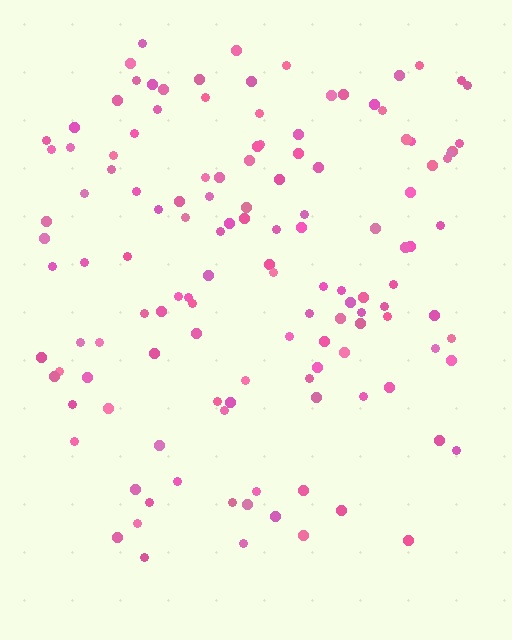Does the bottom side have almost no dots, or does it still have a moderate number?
Still a moderate number, just noticeably fewer than the top.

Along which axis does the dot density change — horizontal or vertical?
Vertical.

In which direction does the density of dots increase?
From bottom to top, with the top side densest.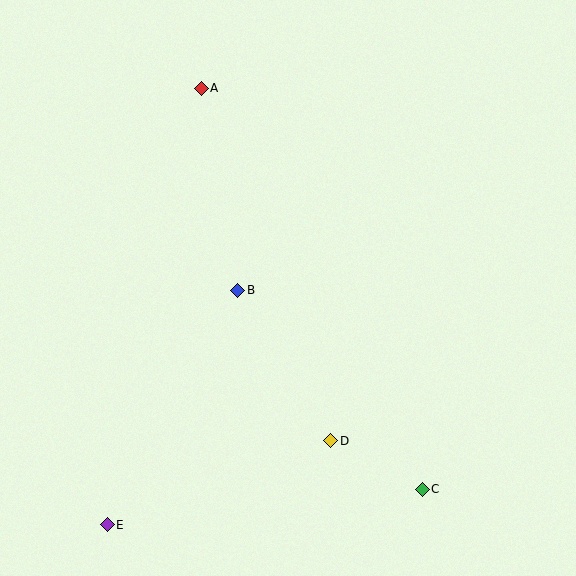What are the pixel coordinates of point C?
Point C is at (422, 489).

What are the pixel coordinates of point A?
Point A is at (201, 88).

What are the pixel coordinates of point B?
Point B is at (238, 290).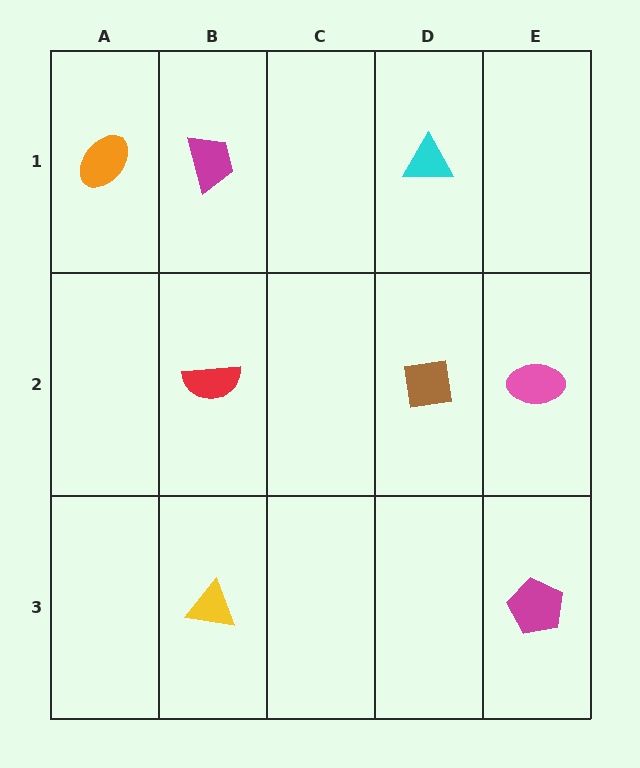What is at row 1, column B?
A magenta trapezoid.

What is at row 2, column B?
A red semicircle.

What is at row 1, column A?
An orange ellipse.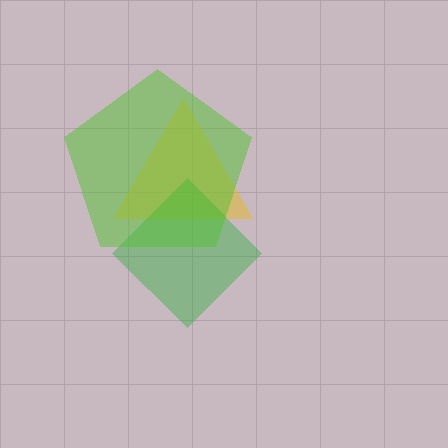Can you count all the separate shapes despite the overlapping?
Yes, there are 3 separate shapes.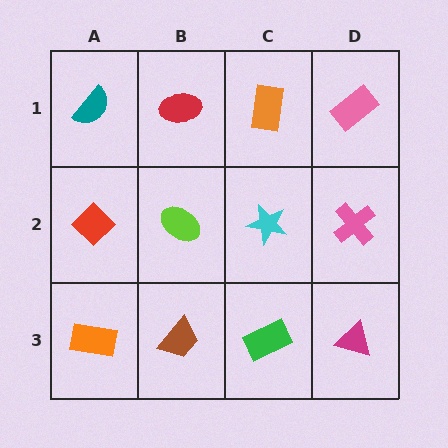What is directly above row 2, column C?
An orange rectangle.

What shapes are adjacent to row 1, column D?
A pink cross (row 2, column D), an orange rectangle (row 1, column C).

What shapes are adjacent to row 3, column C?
A cyan star (row 2, column C), a brown trapezoid (row 3, column B), a magenta triangle (row 3, column D).